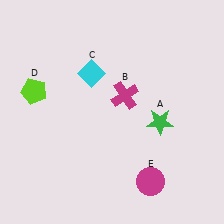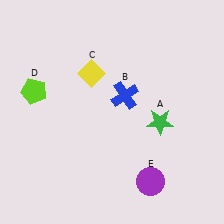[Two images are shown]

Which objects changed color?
B changed from magenta to blue. C changed from cyan to yellow. E changed from magenta to purple.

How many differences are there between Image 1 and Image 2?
There are 3 differences between the two images.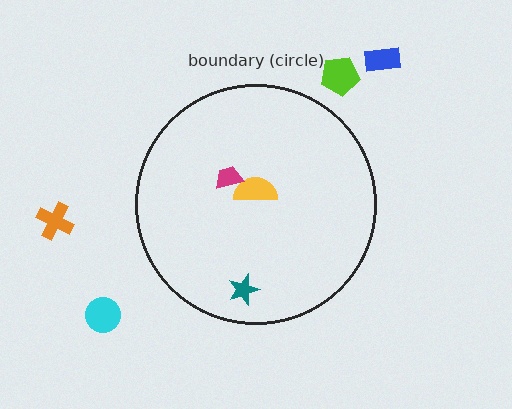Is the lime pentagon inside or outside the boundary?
Outside.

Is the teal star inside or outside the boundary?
Inside.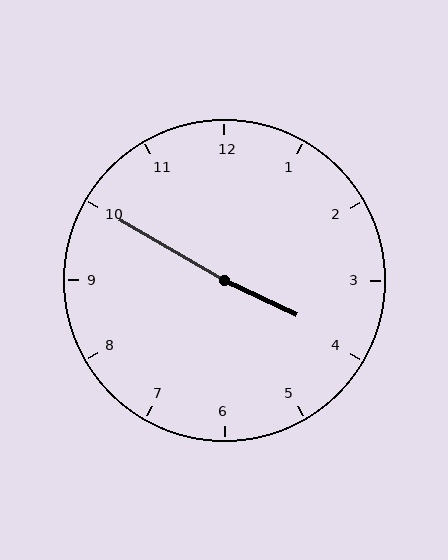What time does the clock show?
3:50.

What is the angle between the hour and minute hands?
Approximately 175 degrees.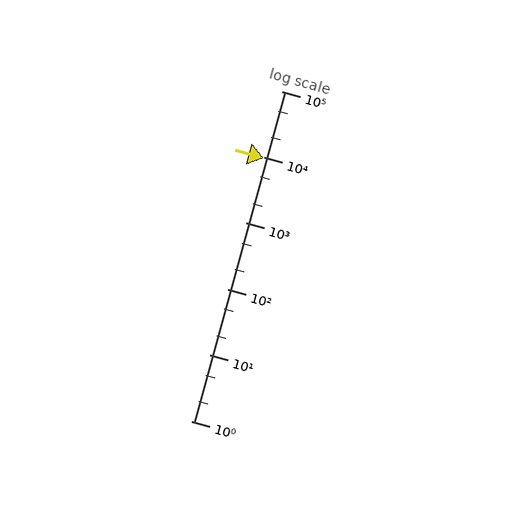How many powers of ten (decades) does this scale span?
The scale spans 5 decades, from 1 to 100000.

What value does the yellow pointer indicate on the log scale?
The pointer indicates approximately 9500.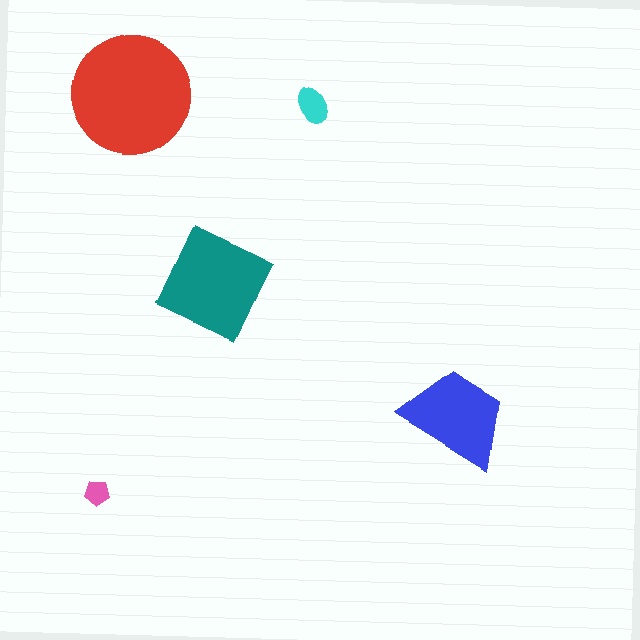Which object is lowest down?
The pink pentagon is bottommost.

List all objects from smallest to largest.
The pink pentagon, the cyan ellipse, the blue trapezoid, the teal square, the red circle.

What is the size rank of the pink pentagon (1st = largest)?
5th.